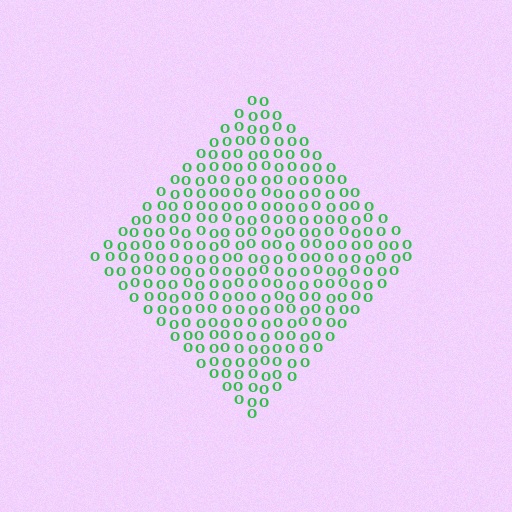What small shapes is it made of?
It is made of small letter O's.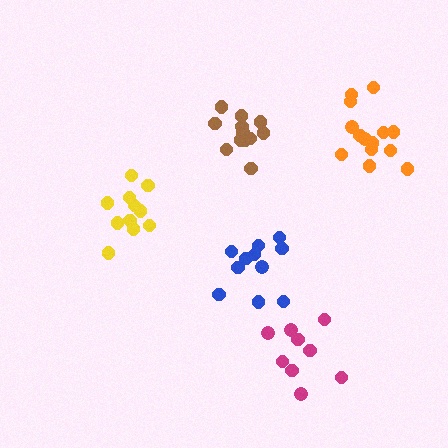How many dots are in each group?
Group 1: 11 dots, Group 2: 14 dots, Group 3: 11 dots, Group 4: 12 dots, Group 5: 9 dots (57 total).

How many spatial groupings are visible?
There are 5 spatial groupings.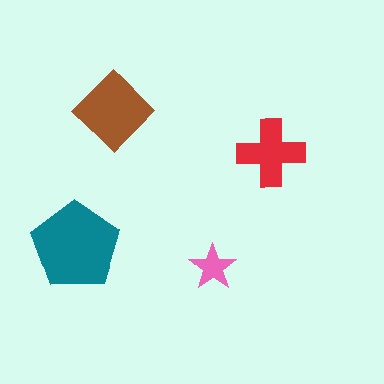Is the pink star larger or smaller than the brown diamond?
Smaller.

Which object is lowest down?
The pink star is bottommost.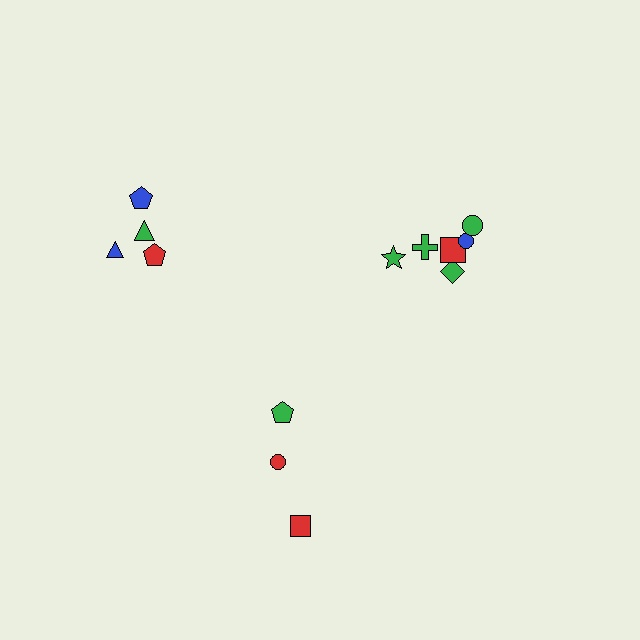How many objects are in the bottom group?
There are 3 objects.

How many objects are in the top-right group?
There are 6 objects.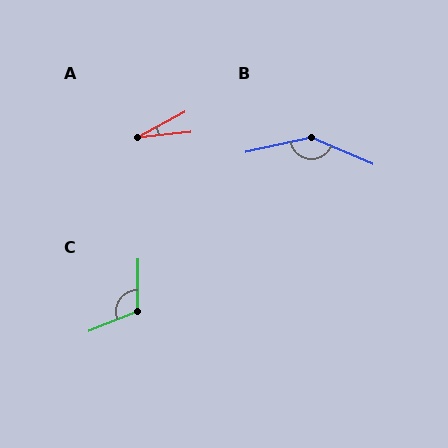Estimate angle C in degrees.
Approximately 113 degrees.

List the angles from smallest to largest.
A (22°), C (113°), B (144°).